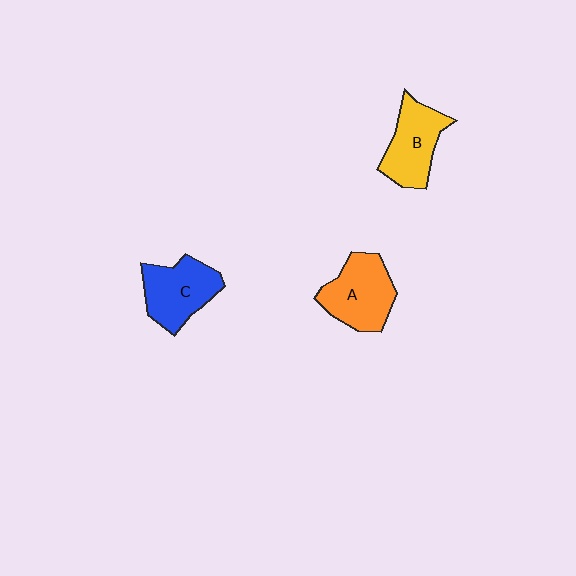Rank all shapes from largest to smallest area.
From largest to smallest: A (orange), C (blue), B (yellow).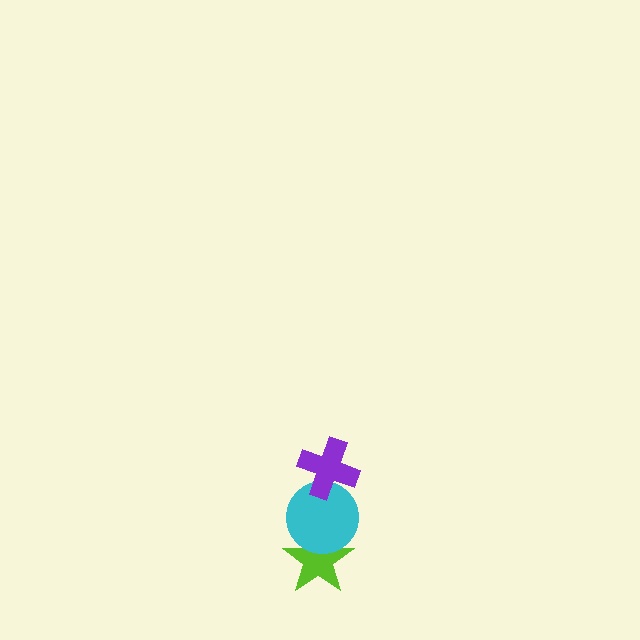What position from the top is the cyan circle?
The cyan circle is 2nd from the top.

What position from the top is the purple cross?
The purple cross is 1st from the top.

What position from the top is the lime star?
The lime star is 3rd from the top.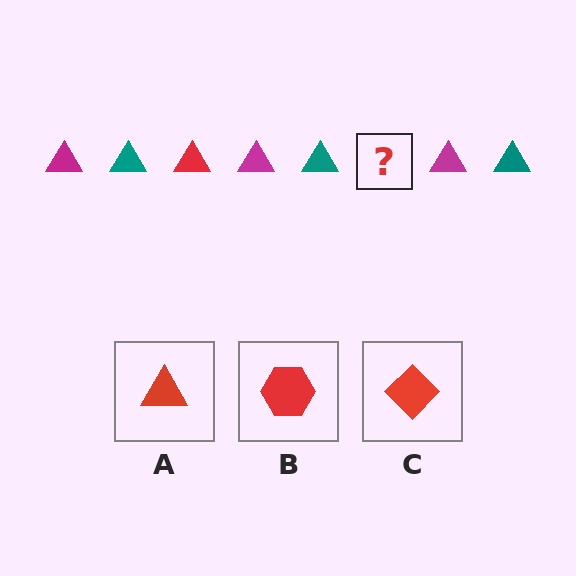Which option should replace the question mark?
Option A.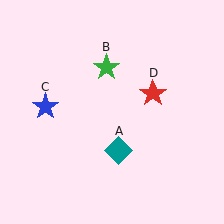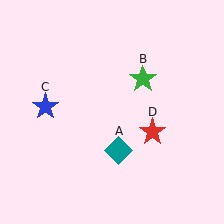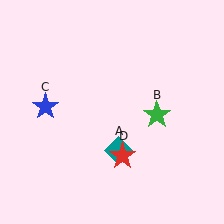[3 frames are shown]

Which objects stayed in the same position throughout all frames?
Teal diamond (object A) and blue star (object C) remained stationary.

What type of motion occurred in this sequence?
The green star (object B), red star (object D) rotated clockwise around the center of the scene.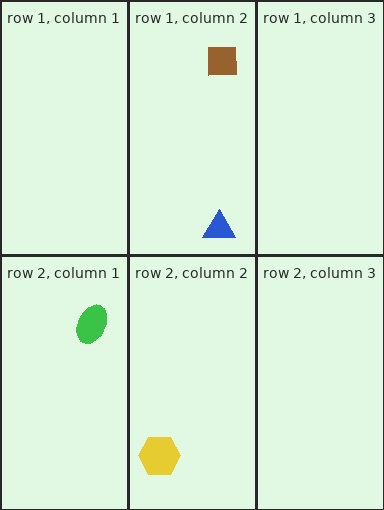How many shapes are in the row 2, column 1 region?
1.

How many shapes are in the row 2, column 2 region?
1.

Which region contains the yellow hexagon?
The row 2, column 2 region.